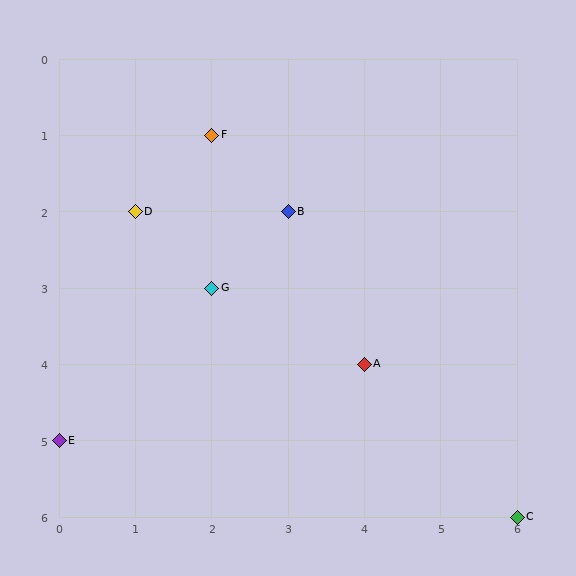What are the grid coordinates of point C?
Point C is at grid coordinates (6, 6).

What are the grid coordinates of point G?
Point G is at grid coordinates (2, 3).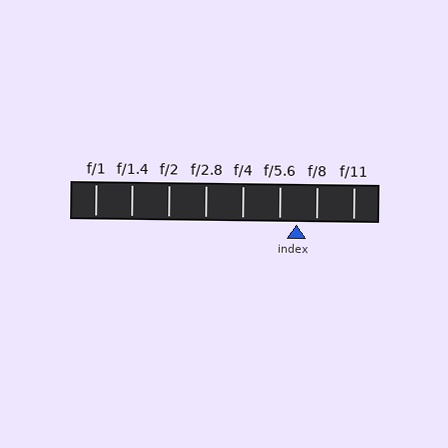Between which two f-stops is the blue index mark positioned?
The index mark is between f/5.6 and f/8.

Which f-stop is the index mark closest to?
The index mark is closest to f/5.6.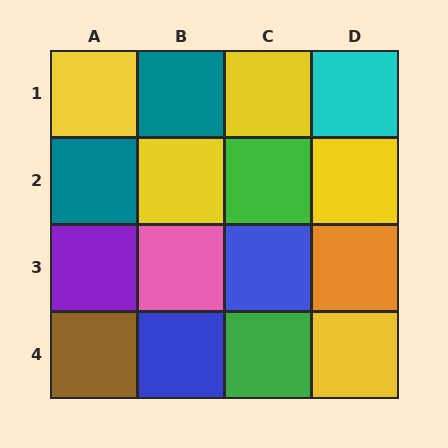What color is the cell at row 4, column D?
Yellow.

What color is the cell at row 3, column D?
Orange.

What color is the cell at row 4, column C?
Green.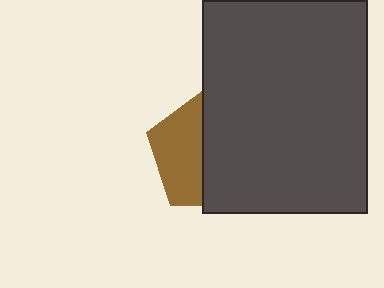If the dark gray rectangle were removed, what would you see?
You would see the complete brown pentagon.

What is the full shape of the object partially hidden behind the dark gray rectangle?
The partially hidden object is a brown pentagon.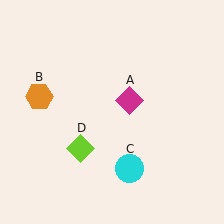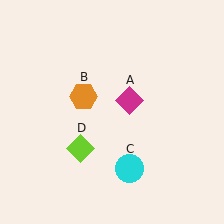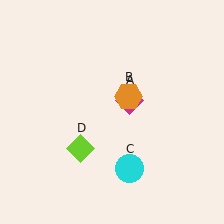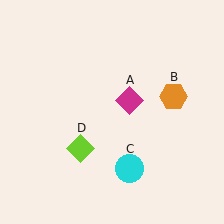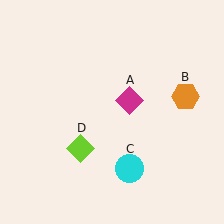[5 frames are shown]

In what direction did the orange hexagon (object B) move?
The orange hexagon (object B) moved right.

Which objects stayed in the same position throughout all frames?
Magenta diamond (object A) and cyan circle (object C) and lime diamond (object D) remained stationary.